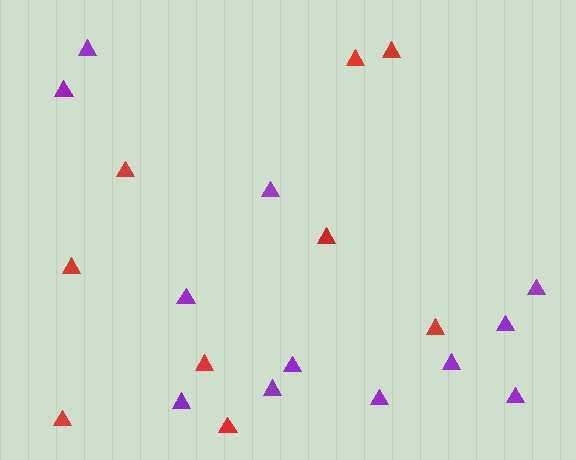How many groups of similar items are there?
There are 2 groups: one group of red triangles (9) and one group of purple triangles (12).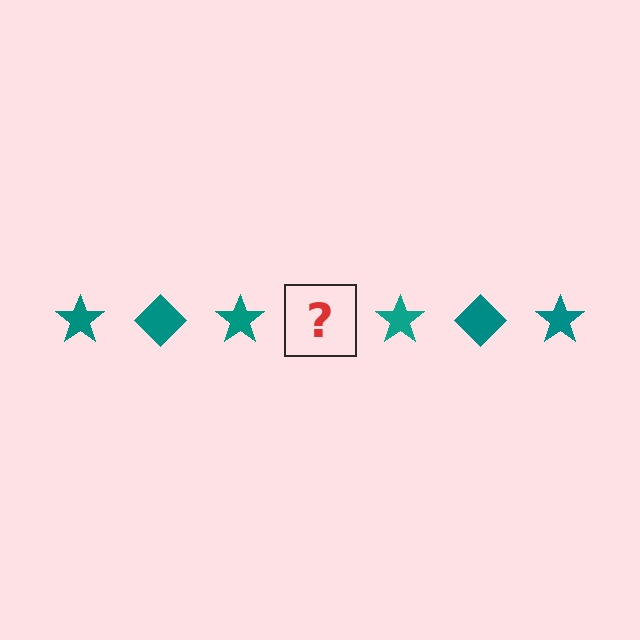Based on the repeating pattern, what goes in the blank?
The blank should be a teal diamond.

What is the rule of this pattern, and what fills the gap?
The rule is that the pattern cycles through star, diamond shapes in teal. The gap should be filled with a teal diamond.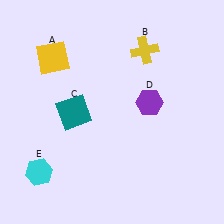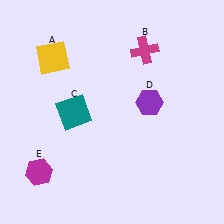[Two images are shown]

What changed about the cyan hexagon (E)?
In Image 1, E is cyan. In Image 2, it changed to magenta.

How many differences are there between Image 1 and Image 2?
There are 2 differences between the two images.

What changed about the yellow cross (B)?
In Image 1, B is yellow. In Image 2, it changed to magenta.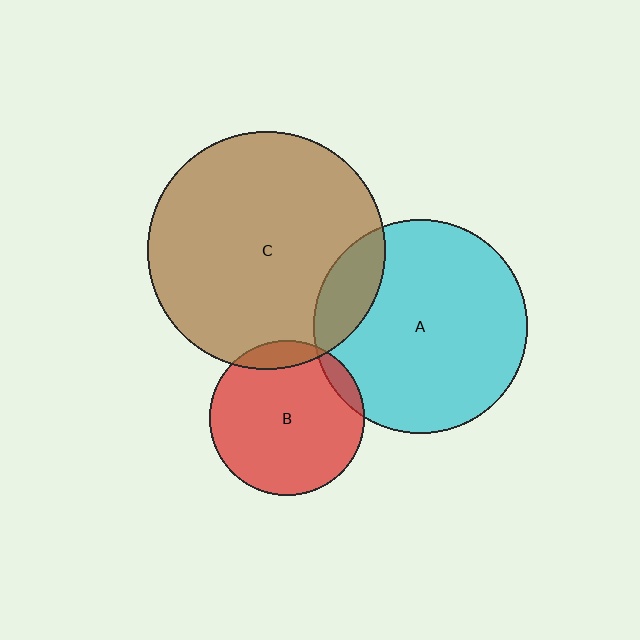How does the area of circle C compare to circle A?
Approximately 1.2 times.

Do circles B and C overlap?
Yes.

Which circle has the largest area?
Circle C (brown).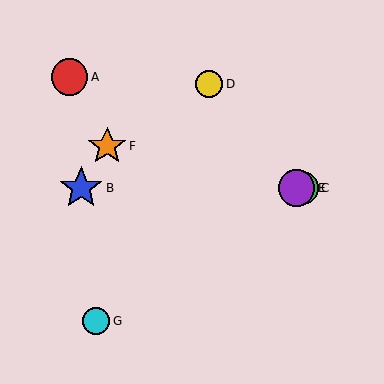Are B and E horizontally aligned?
Yes, both are at y≈188.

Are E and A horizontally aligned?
No, E is at y≈188 and A is at y≈77.